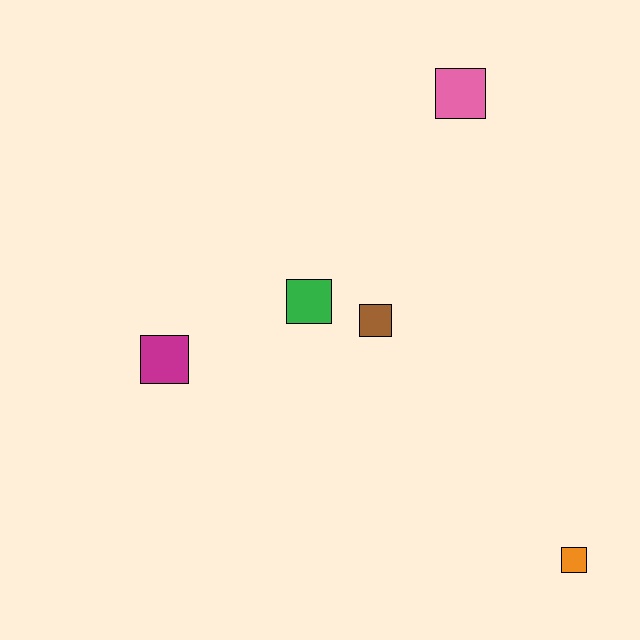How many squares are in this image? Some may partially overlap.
There are 5 squares.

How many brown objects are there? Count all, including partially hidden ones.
There is 1 brown object.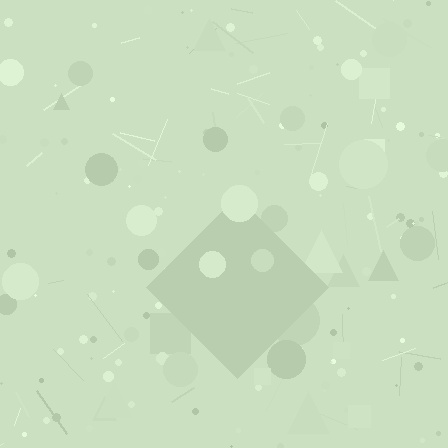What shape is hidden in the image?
A diamond is hidden in the image.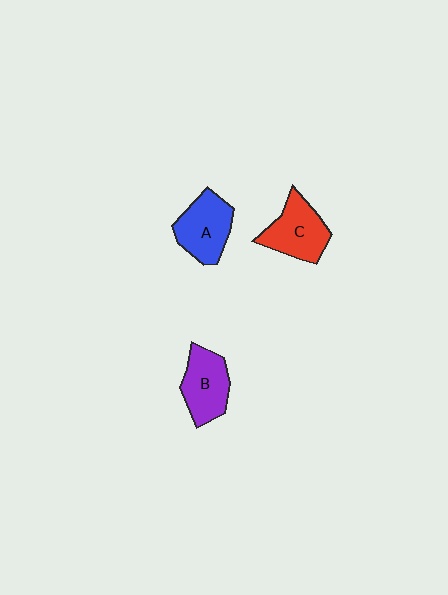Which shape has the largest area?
Shape C (red).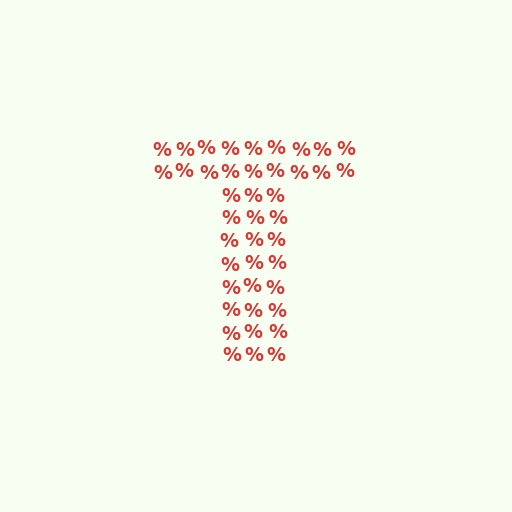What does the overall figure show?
The overall figure shows the letter T.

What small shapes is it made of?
It is made of small percent signs.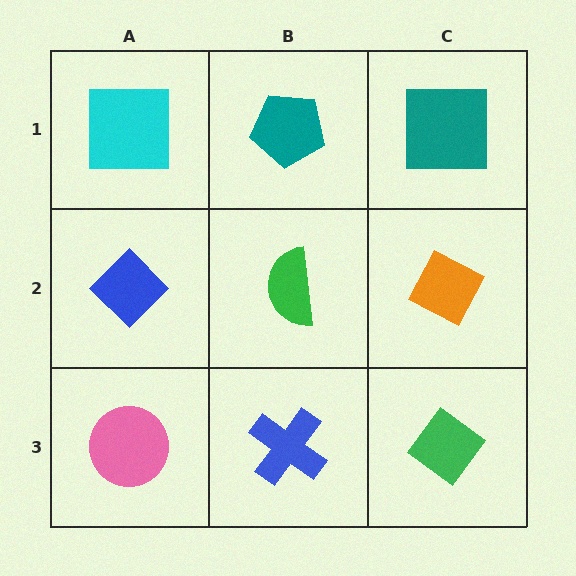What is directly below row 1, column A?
A blue diamond.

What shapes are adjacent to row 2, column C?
A teal square (row 1, column C), a green diamond (row 3, column C), a green semicircle (row 2, column B).